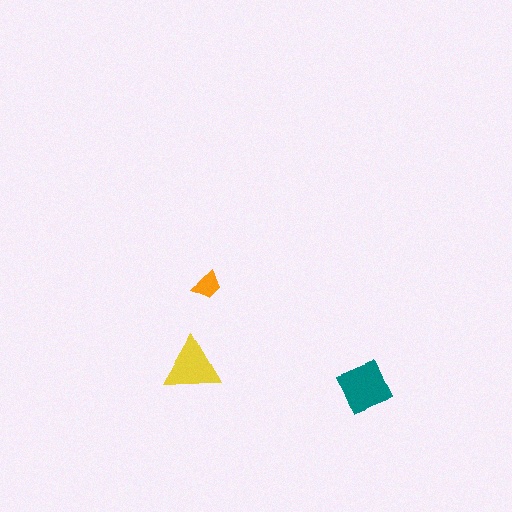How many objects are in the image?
There are 3 objects in the image.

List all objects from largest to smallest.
The teal diamond, the yellow triangle, the orange trapezoid.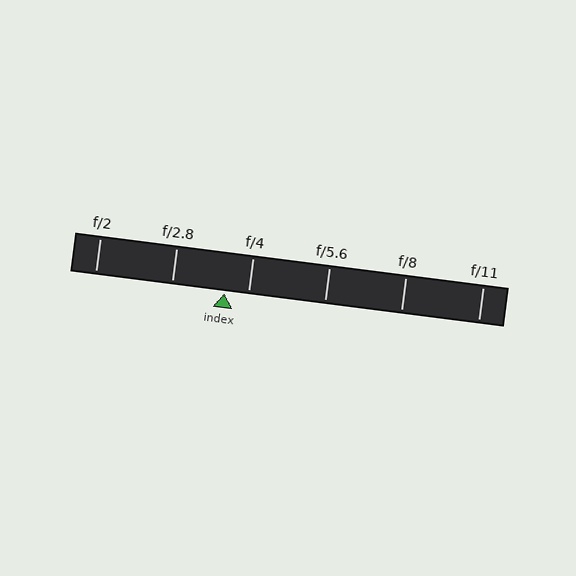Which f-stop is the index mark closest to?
The index mark is closest to f/4.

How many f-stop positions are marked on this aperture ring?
There are 6 f-stop positions marked.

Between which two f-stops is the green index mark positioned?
The index mark is between f/2.8 and f/4.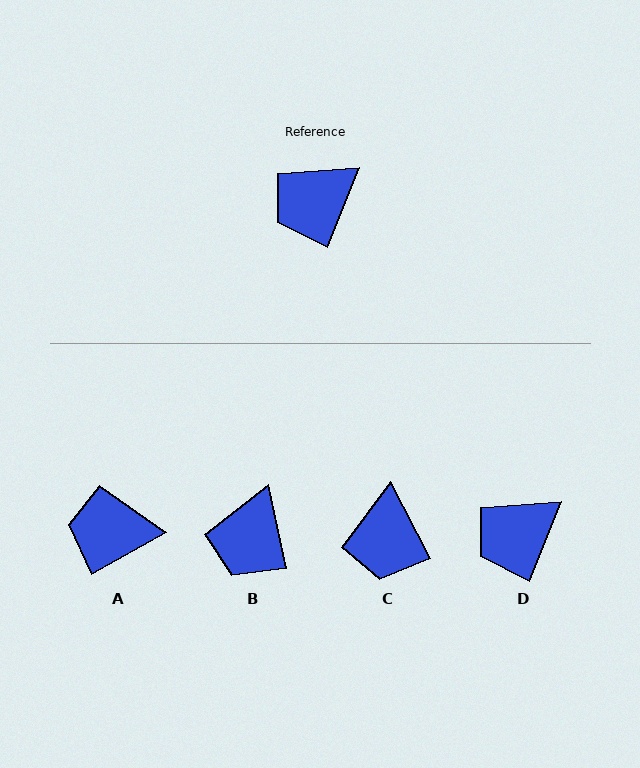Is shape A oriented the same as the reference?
No, it is off by about 39 degrees.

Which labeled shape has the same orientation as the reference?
D.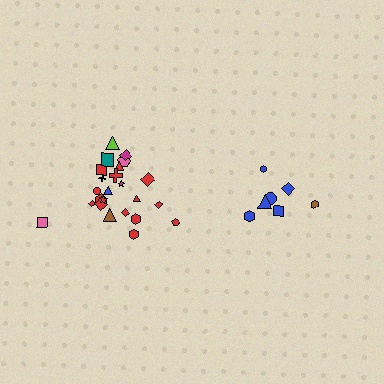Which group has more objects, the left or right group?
The left group.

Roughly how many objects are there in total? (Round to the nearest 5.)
Roughly 30 objects in total.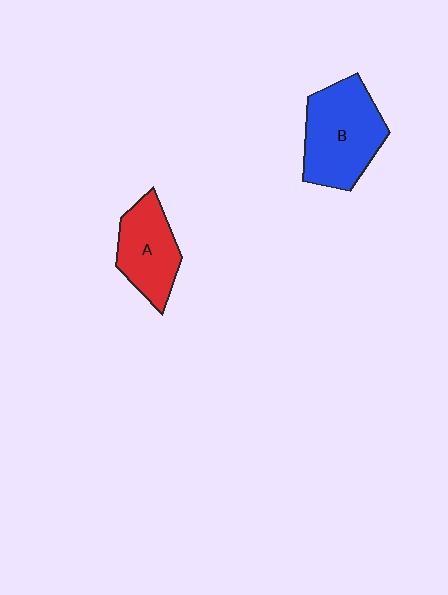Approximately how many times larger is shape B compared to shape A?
Approximately 1.4 times.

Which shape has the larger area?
Shape B (blue).